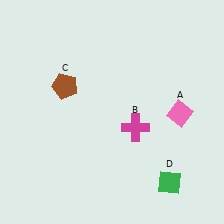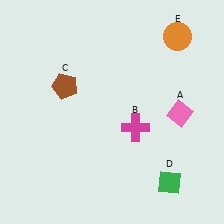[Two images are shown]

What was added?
An orange circle (E) was added in Image 2.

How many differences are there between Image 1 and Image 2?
There is 1 difference between the two images.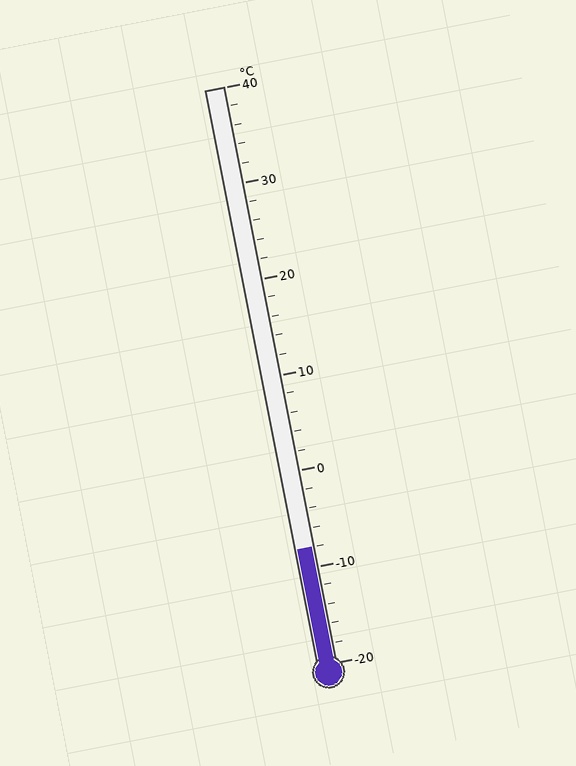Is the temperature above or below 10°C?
The temperature is below 10°C.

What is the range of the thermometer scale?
The thermometer scale ranges from -20°C to 40°C.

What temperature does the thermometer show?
The thermometer shows approximately -8°C.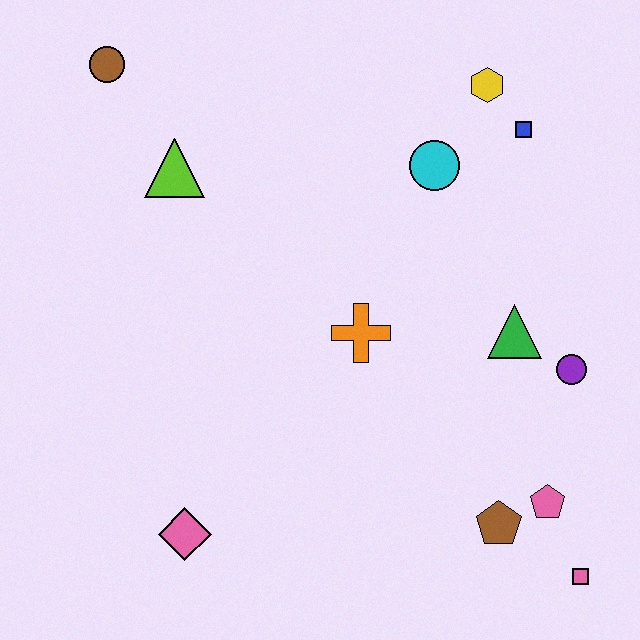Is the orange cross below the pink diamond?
No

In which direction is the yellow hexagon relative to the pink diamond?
The yellow hexagon is above the pink diamond.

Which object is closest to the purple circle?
The green triangle is closest to the purple circle.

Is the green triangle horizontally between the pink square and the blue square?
No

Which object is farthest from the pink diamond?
The yellow hexagon is farthest from the pink diamond.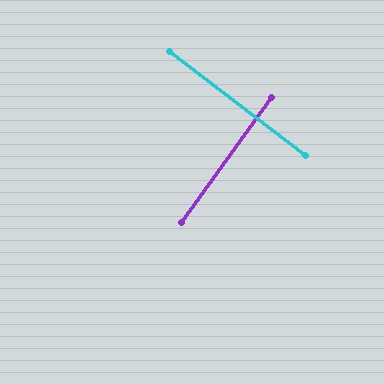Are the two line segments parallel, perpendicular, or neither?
Perpendicular — they meet at approximately 89°.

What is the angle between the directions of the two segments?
Approximately 89 degrees.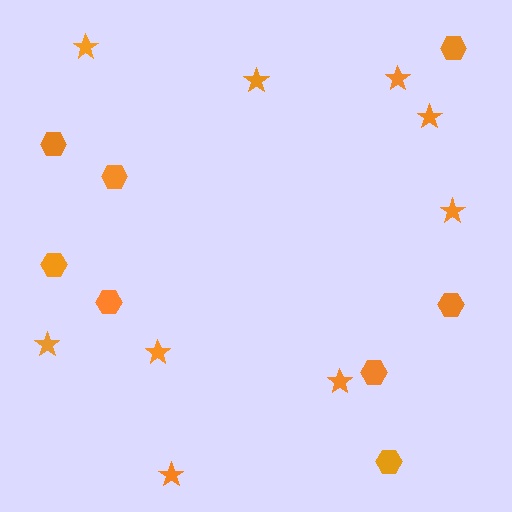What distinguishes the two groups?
There are 2 groups: one group of stars (9) and one group of hexagons (8).